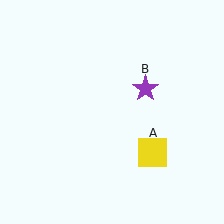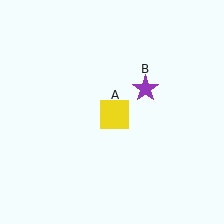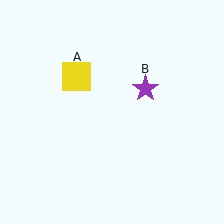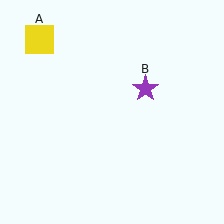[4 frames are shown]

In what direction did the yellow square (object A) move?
The yellow square (object A) moved up and to the left.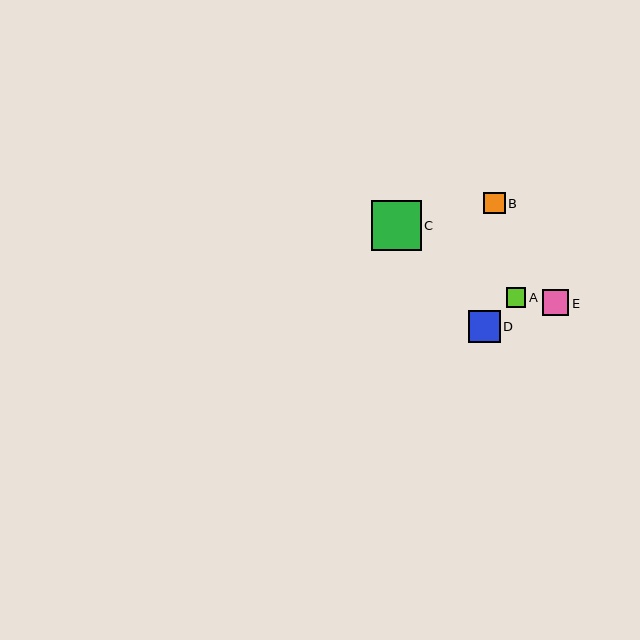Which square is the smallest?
Square A is the smallest with a size of approximately 20 pixels.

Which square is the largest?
Square C is the largest with a size of approximately 50 pixels.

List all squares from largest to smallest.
From largest to smallest: C, D, E, B, A.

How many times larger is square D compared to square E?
Square D is approximately 1.2 times the size of square E.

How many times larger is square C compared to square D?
Square C is approximately 1.6 times the size of square D.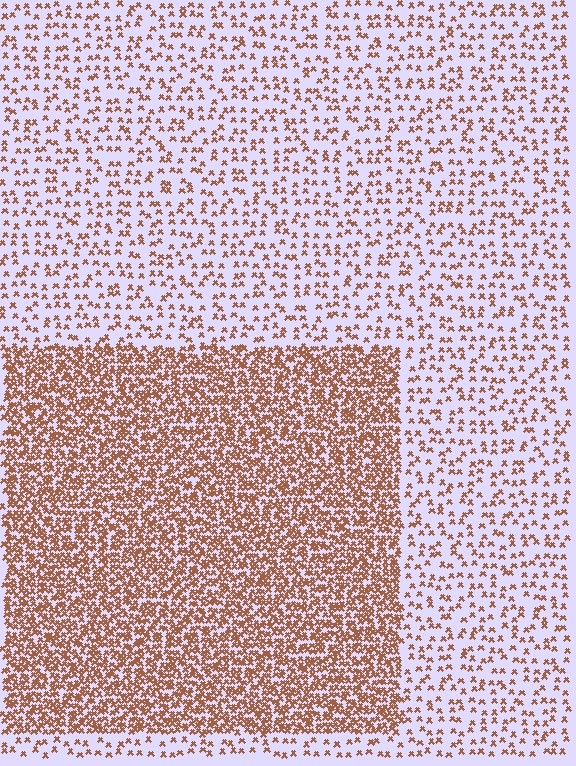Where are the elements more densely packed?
The elements are more densely packed inside the rectangle boundary.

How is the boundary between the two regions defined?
The boundary is defined by a change in element density (approximately 2.9x ratio). All elements are the same color, size, and shape.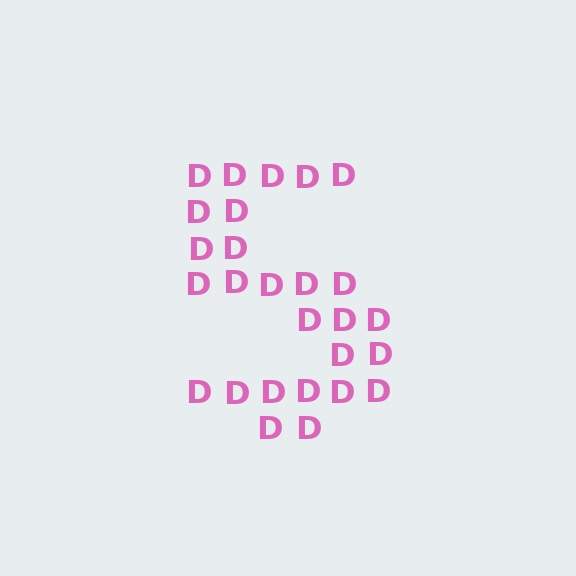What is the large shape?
The large shape is the letter S.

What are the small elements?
The small elements are letter D's.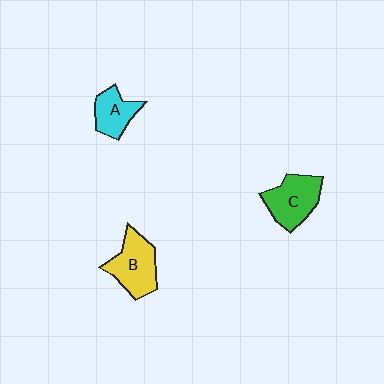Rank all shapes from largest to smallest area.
From largest to smallest: B (yellow), C (green), A (cyan).